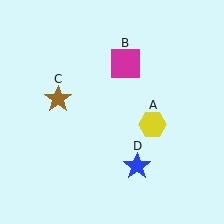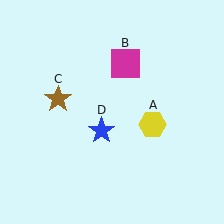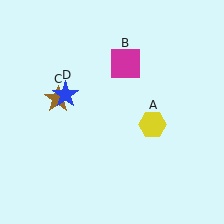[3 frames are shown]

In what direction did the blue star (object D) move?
The blue star (object D) moved up and to the left.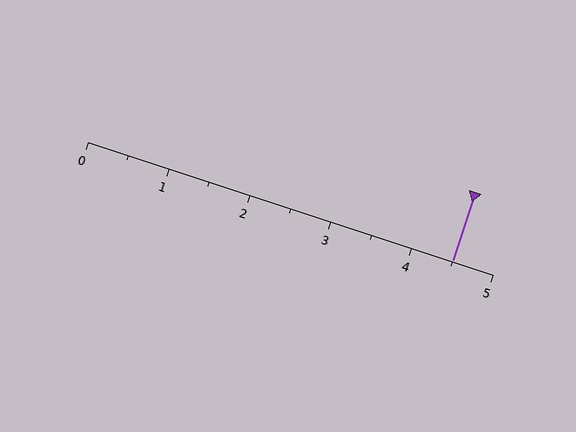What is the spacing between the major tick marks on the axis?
The major ticks are spaced 1 apart.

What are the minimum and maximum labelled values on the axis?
The axis runs from 0 to 5.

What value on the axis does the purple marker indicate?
The marker indicates approximately 4.5.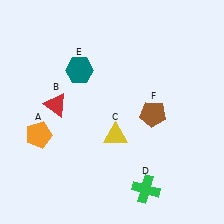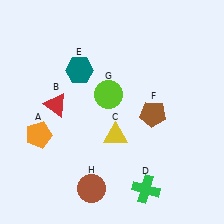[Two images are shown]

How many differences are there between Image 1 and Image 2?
There are 2 differences between the two images.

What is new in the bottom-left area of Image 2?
A brown circle (H) was added in the bottom-left area of Image 2.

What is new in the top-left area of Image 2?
A lime circle (G) was added in the top-left area of Image 2.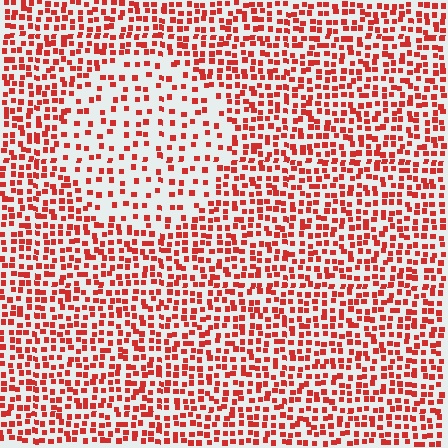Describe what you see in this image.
The image contains small red elements arranged at two different densities. A circle-shaped region is visible where the elements are less densely packed than the surrounding area.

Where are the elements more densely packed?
The elements are more densely packed outside the circle boundary.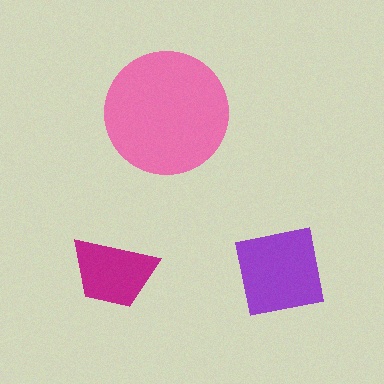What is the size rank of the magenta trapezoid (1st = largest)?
3rd.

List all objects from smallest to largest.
The magenta trapezoid, the purple square, the pink circle.